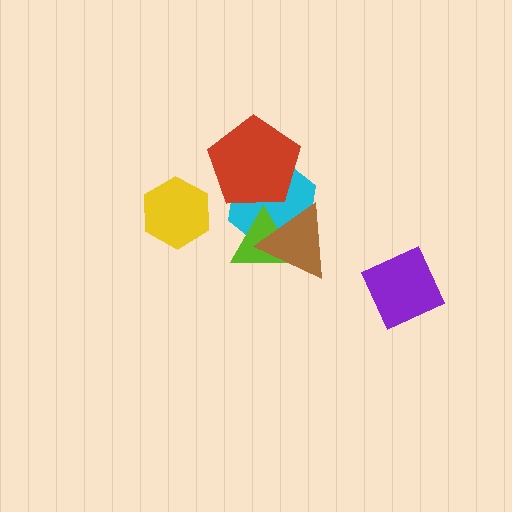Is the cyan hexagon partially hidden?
Yes, it is partially covered by another shape.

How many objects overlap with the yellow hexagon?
0 objects overlap with the yellow hexagon.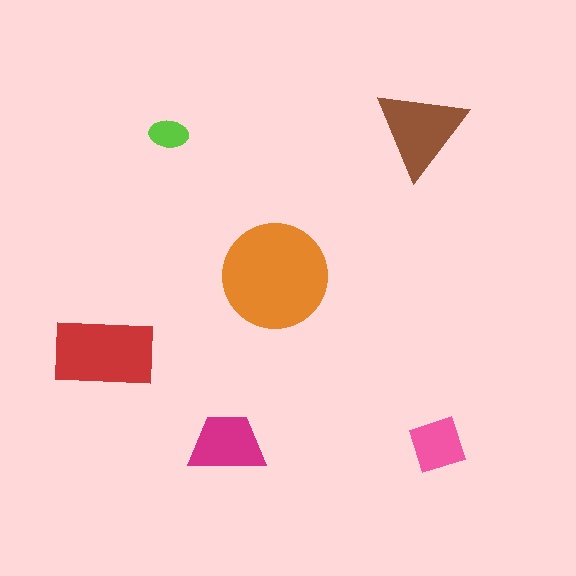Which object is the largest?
The orange circle.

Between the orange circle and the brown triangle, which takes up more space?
The orange circle.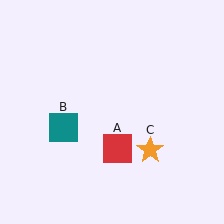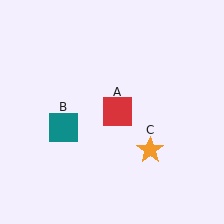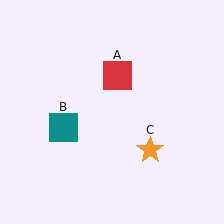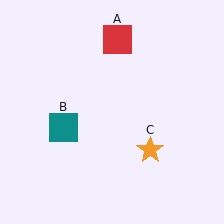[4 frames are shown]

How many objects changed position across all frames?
1 object changed position: red square (object A).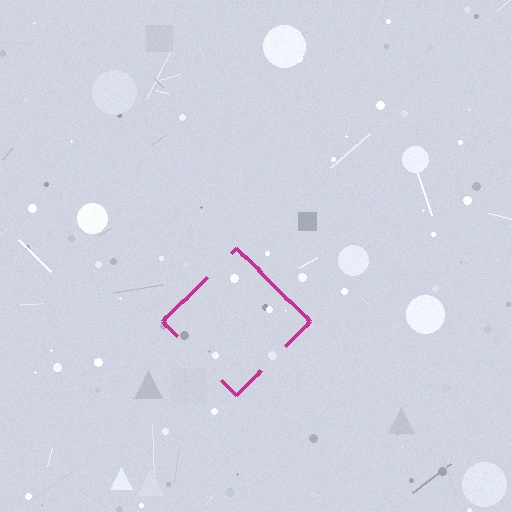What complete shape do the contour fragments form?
The contour fragments form a diamond.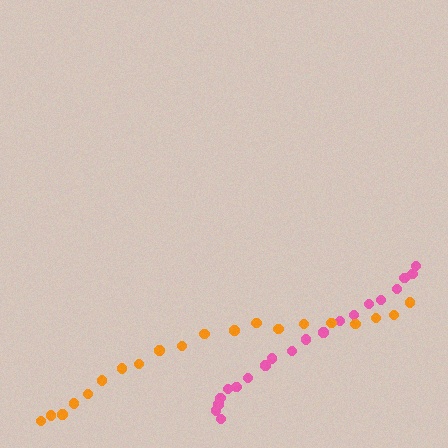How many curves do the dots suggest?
There are 2 distinct paths.